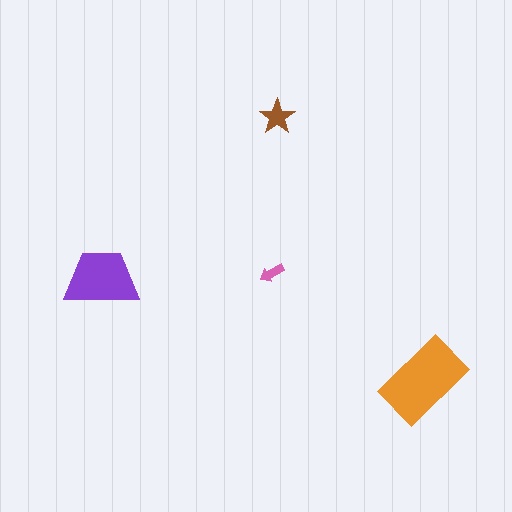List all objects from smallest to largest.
The pink arrow, the brown star, the purple trapezoid, the orange rectangle.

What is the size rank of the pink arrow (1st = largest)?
4th.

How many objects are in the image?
There are 4 objects in the image.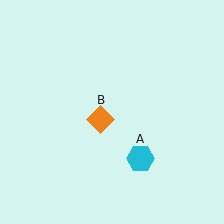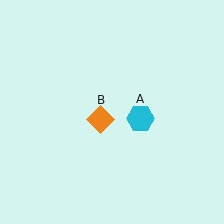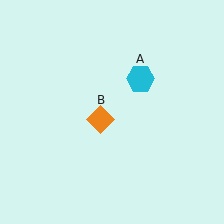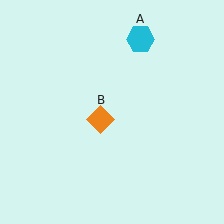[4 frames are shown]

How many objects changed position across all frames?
1 object changed position: cyan hexagon (object A).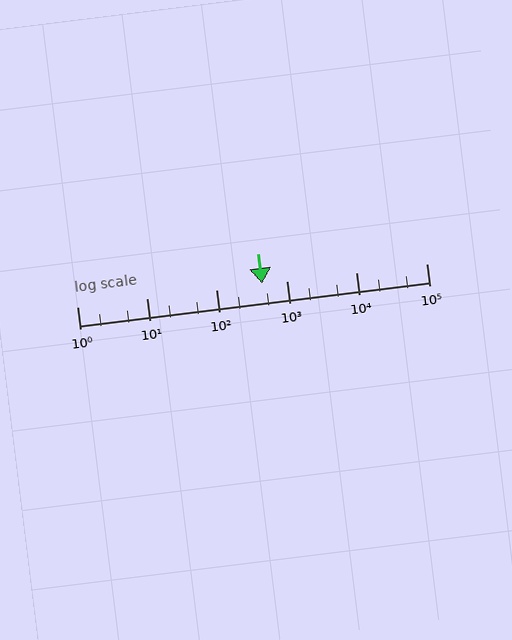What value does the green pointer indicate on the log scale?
The pointer indicates approximately 440.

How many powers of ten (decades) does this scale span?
The scale spans 5 decades, from 1 to 100000.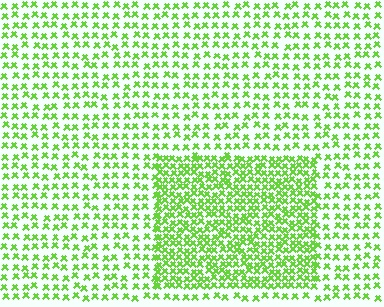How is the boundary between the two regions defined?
The boundary is defined by a change in element density (approximately 2.0x ratio). All elements are the same color, size, and shape.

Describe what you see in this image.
The image contains small lime elements arranged at two different densities. A rectangle-shaped region is visible where the elements are more densely packed than the surrounding area.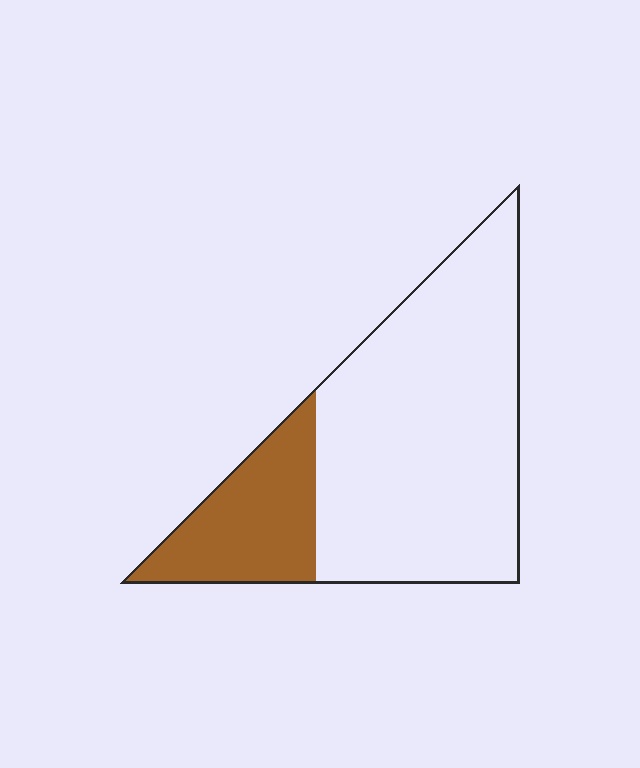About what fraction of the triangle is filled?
About one quarter (1/4).